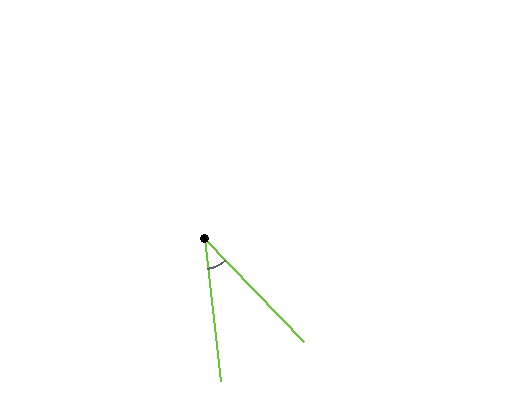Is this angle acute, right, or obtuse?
It is acute.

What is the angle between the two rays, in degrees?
Approximately 37 degrees.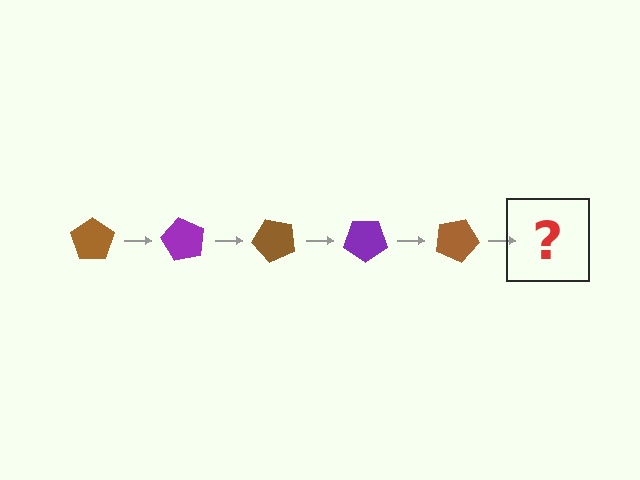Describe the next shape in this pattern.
It should be a purple pentagon, rotated 300 degrees from the start.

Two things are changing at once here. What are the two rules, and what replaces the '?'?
The two rules are that it rotates 60 degrees each step and the color cycles through brown and purple. The '?' should be a purple pentagon, rotated 300 degrees from the start.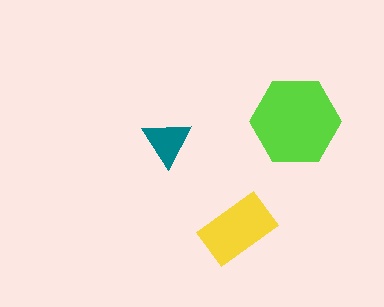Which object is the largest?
The lime hexagon.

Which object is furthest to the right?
The lime hexagon is rightmost.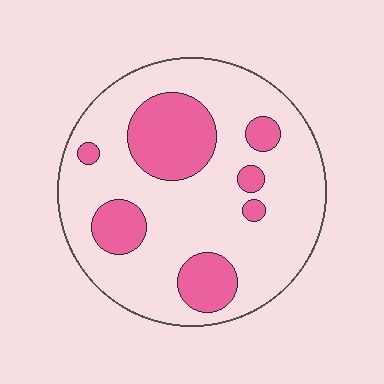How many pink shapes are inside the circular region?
7.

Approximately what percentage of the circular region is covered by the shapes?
Approximately 25%.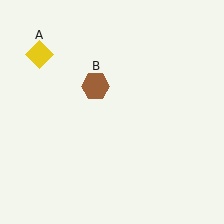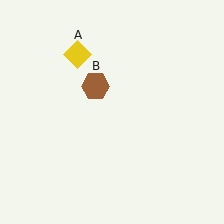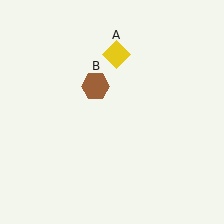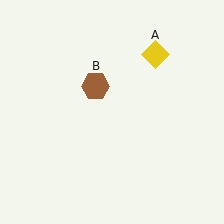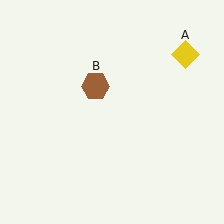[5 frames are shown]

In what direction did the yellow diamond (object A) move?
The yellow diamond (object A) moved right.